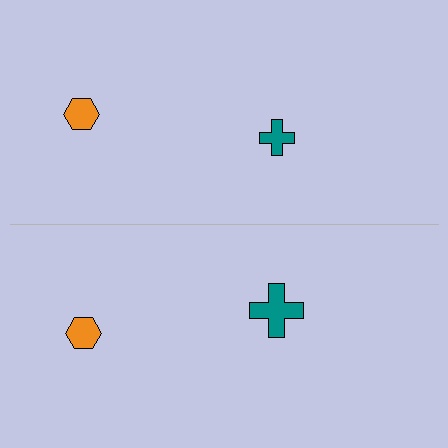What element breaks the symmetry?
The teal cross on the bottom side has a different size than its mirror counterpart.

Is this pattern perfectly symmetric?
No, the pattern is not perfectly symmetric. The teal cross on the bottom side has a different size than its mirror counterpart.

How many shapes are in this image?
There are 4 shapes in this image.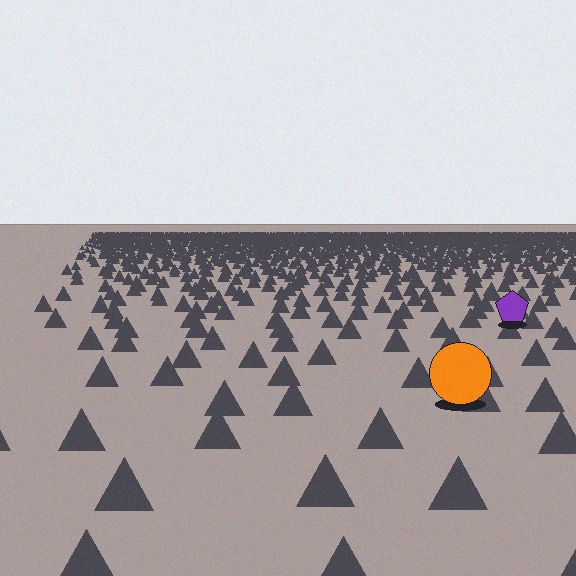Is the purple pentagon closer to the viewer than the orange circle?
No. The orange circle is closer — you can tell from the texture gradient: the ground texture is coarser near it.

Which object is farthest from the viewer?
The purple pentagon is farthest from the viewer. It appears smaller and the ground texture around it is denser.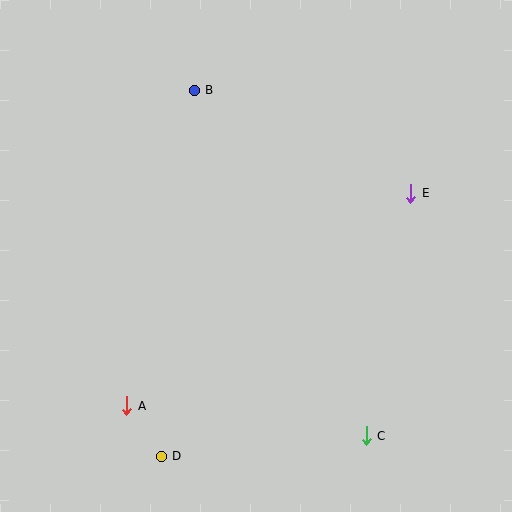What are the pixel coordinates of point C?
Point C is at (366, 436).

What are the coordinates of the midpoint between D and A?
The midpoint between D and A is at (144, 431).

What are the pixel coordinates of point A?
Point A is at (127, 406).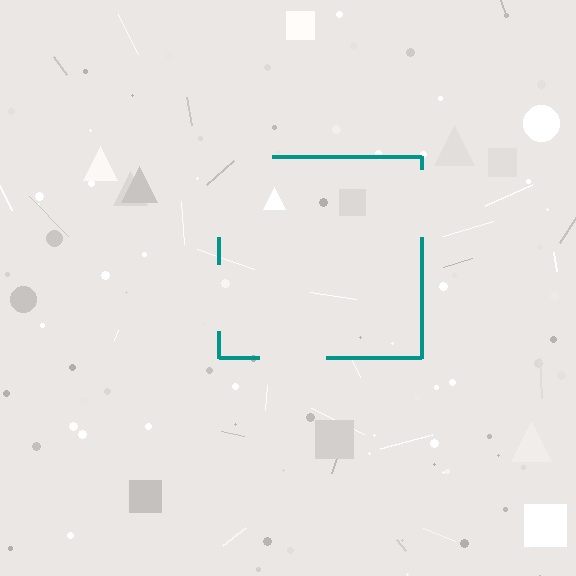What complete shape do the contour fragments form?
The contour fragments form a square.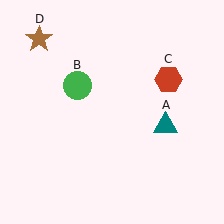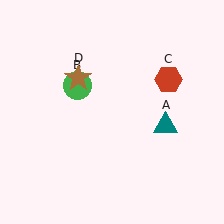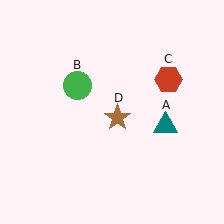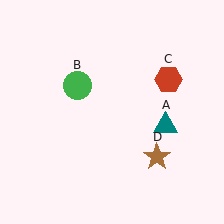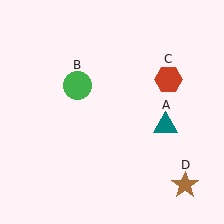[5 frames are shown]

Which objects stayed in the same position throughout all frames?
Teal triangle (object A) and green circle (object B) and red hexagon (object C) remained stationary.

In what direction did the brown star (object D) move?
The brown star (object D) moved down and to the right.